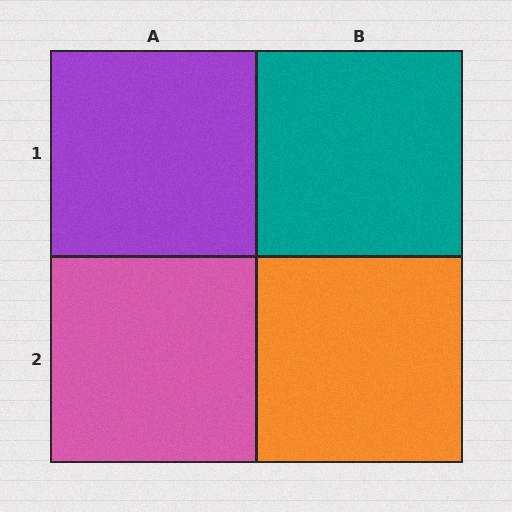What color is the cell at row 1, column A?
Purple.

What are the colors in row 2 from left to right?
Pink, orange.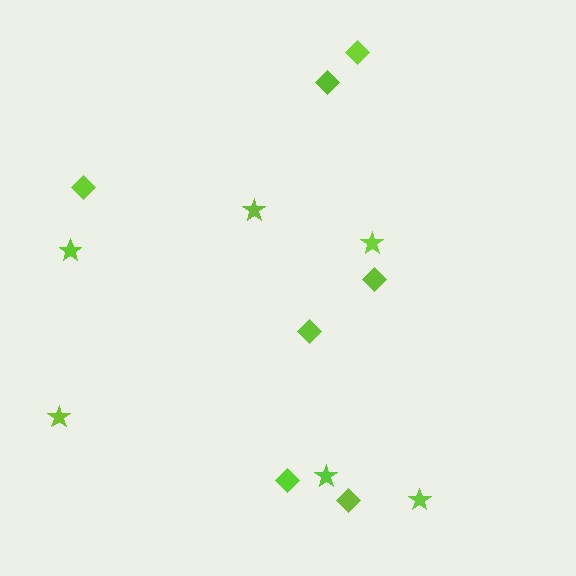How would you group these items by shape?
There are 2 groups: one group of stars (6) and one group of diamonds (7).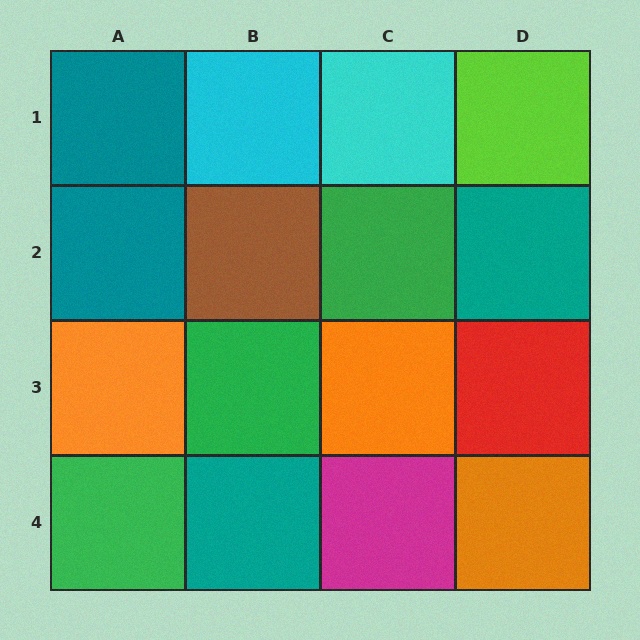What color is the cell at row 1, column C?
Cyan.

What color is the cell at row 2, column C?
Green.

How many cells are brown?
1 cell is brown.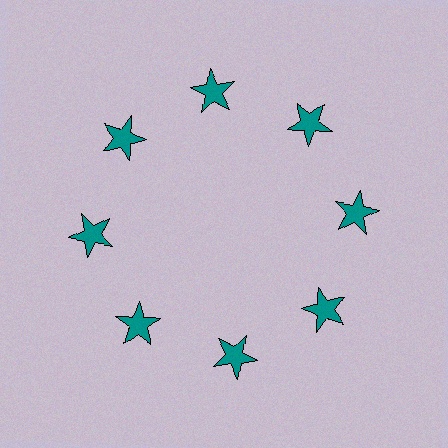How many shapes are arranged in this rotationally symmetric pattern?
There are 8 shapes, arranged in 8 groups of 1.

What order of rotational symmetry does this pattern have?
This pattern has 8-fold rotational symmetry.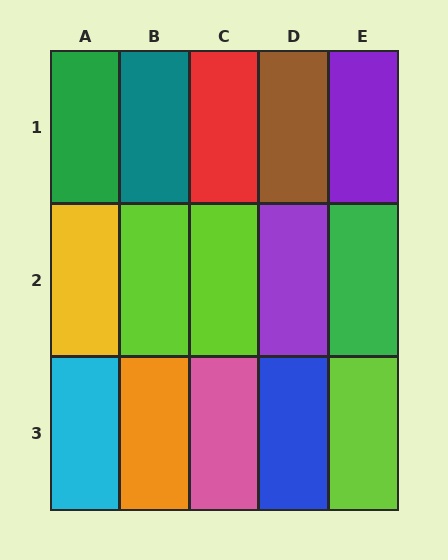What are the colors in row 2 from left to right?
Yellow, lime, lime, purple, green.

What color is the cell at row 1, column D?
Brown.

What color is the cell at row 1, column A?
Green.